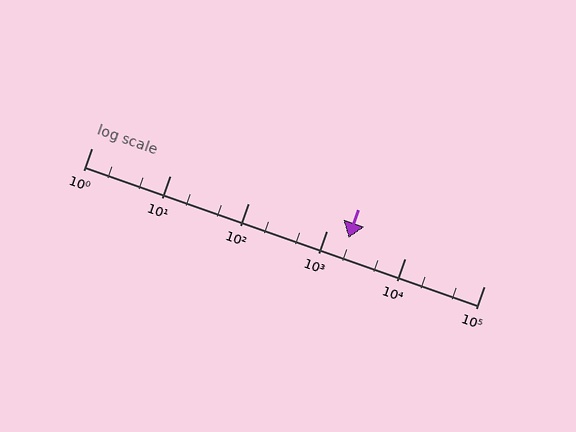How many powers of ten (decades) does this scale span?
The scale spans 5 decades, from 1 to 100000.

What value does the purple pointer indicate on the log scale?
The pointer indicates approximately 1900.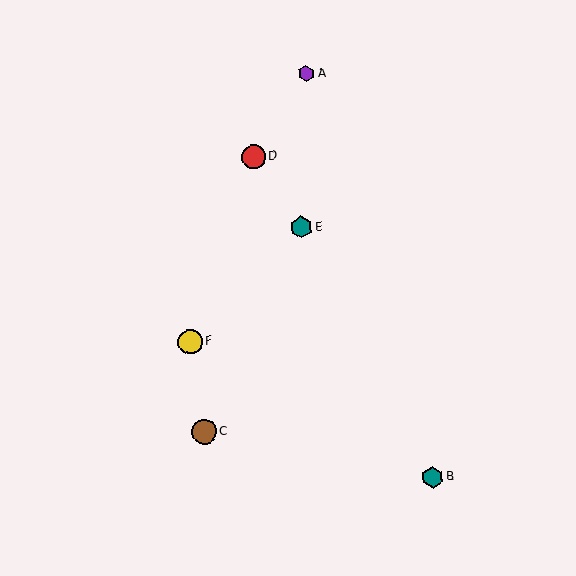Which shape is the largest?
The brown circle (labeled C) is the largest.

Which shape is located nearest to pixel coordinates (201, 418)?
The brown circle (labeled C) at (204, 432) is nearest to that location.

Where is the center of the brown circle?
The center of the brown circle is at (204, 432).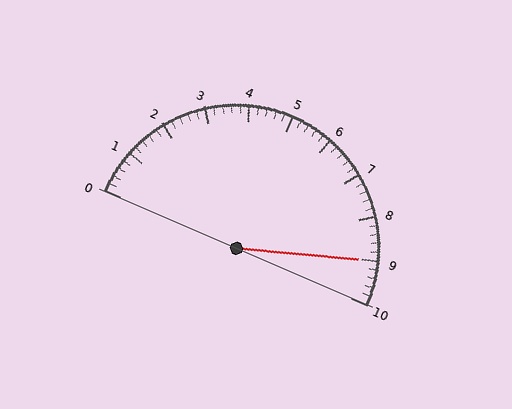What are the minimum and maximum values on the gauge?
The gauge ranges from 0 to 10.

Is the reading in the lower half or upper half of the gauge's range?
The reading is in the upper half of the range (0 to 10).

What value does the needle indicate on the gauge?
The needle indicates approximately 9.0.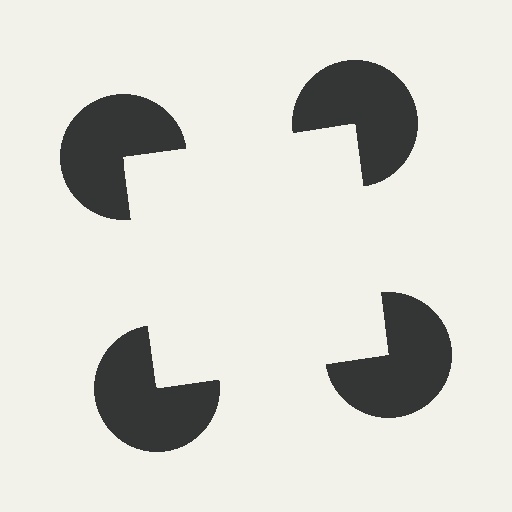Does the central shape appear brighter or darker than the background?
It typically appears slightly brighter than the background, even though no actual brightness change is drawn.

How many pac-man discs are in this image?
There are 4 — one at each vertex of the illusory square.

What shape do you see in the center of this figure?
An illusory square — its edges are inferred from the aligned wedge cuts in the pac-man discs, not physically drawn.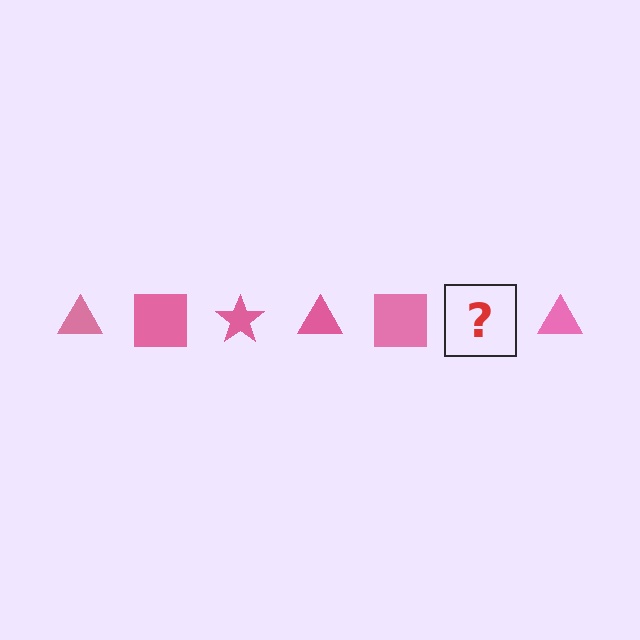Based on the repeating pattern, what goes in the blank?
The blank should be a pink star.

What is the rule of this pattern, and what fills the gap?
The rule is that the pattern cycles through triangle, square, star shapes in pink. The gap should be filled with a pink star.